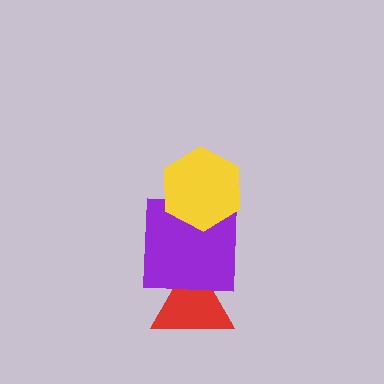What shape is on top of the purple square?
The yellow hexagon is on top of the purple square.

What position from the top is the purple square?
The purple square is 2nd from the top.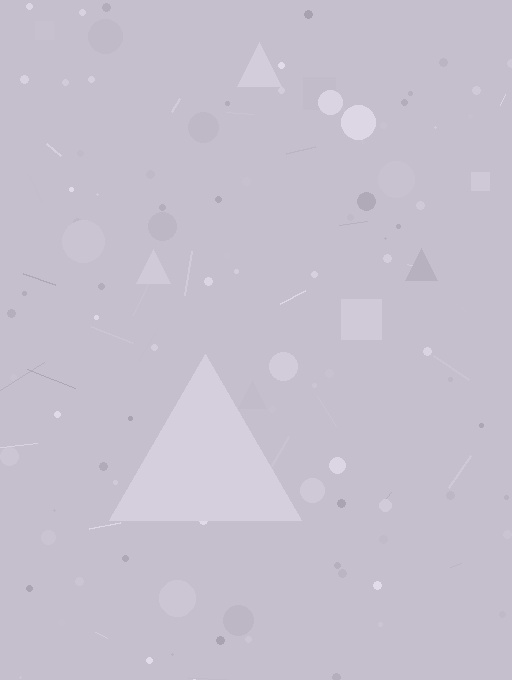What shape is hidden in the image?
A triangle is hidden in the image.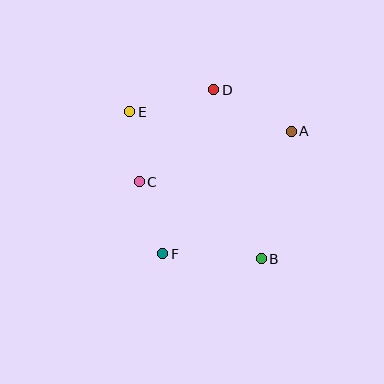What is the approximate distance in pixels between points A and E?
The distance between A and E is approximately 163 pixels.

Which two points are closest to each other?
Points C and E are closest to each other.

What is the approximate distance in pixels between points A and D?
The distance between A and D is approximately 88 pixels.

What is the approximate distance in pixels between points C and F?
The distance between C and F is approximately 76 pixels.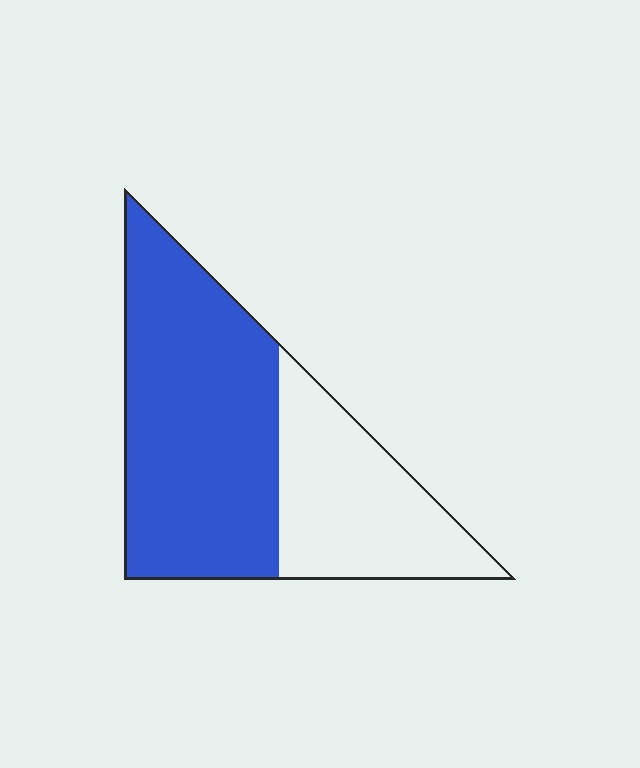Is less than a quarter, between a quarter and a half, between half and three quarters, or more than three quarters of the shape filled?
Between half and three quarters.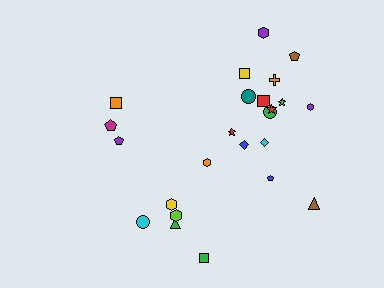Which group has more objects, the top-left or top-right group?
The top-right group.